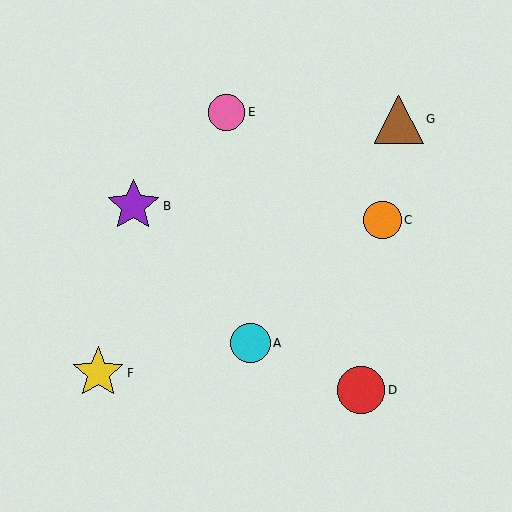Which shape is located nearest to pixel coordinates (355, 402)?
The red circle (labeled D) at (361, 390) is nearest to that location.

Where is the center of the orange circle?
The center of the orange circle is at (382, 220).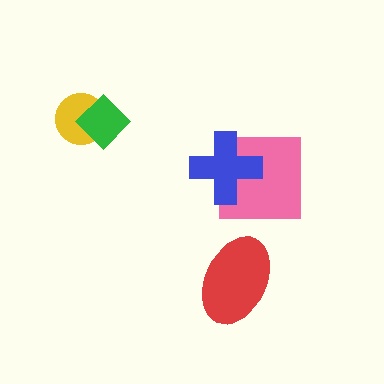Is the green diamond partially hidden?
No, no other shape covers it.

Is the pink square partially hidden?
Yes, it is partially covered by another shape.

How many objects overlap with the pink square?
1 object overlaps with the pink square.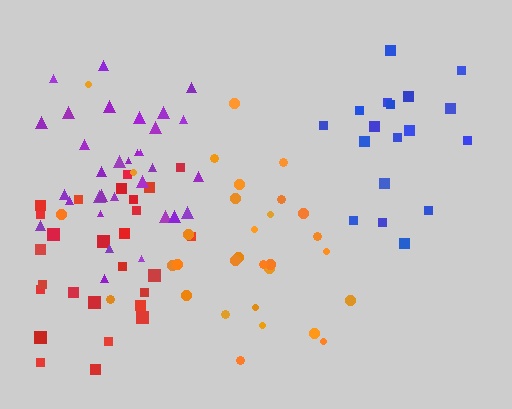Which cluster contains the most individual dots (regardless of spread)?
Purple (33).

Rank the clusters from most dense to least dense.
purple, red, orange, blue.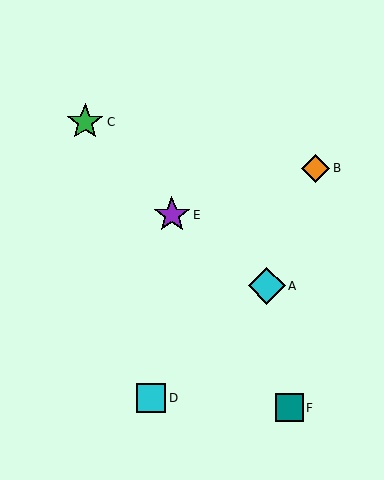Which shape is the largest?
The green star (labeled C) is the largest.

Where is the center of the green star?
The center of the green star is at (85, 122).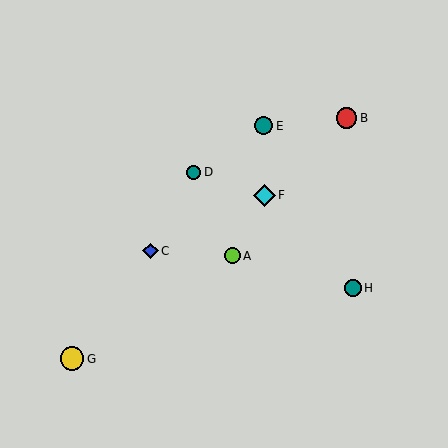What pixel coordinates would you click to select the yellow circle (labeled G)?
Click at (72, 359) to select the yellow circle G.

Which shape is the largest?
The yellow circle (labeled G) is the largest.